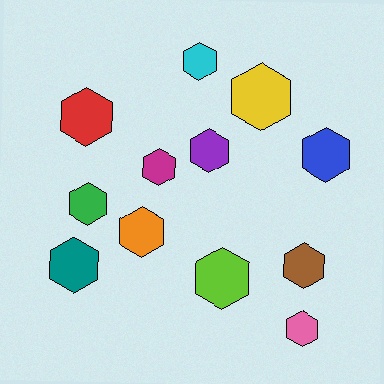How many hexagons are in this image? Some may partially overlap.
There are 12 hexagons.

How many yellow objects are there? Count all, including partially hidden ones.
There is 1 yellow object.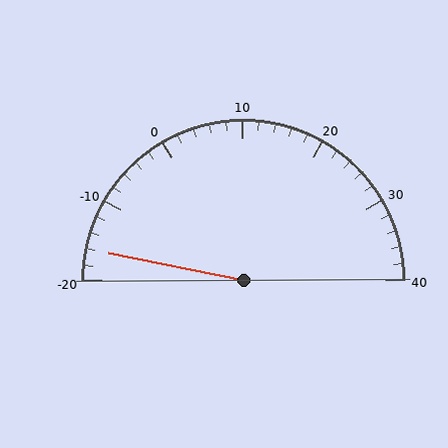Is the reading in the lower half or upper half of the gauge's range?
The reading is in the lower half of the range (-20 to 40).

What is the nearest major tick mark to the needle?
The nearest major tick mark is -20.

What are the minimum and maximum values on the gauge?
The gauge ranges from -20 to 40.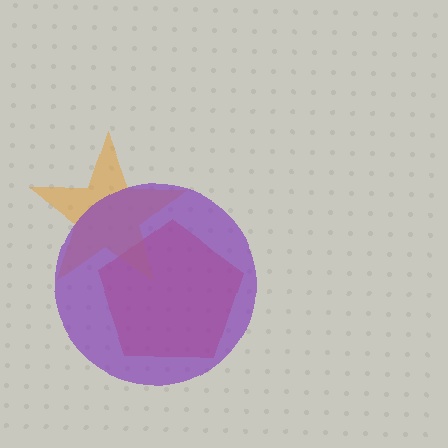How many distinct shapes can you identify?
There are 3 distinct shapes: a red pentagon, an orange star, a purple circle.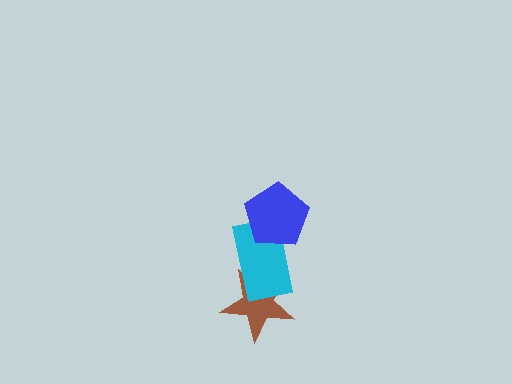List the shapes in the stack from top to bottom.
From top to bottom: the blue pentagon, the cyan rectangle, the brown star.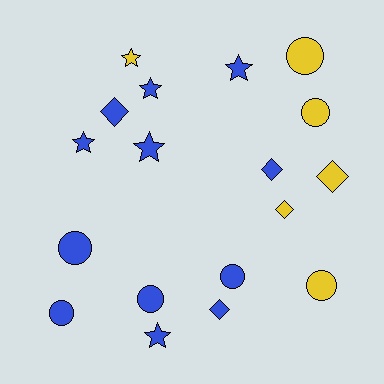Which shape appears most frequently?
Circle, with 7 objects.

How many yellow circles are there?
There are 3 yellow circles.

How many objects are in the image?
There are 18 objects.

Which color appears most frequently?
Blue, with 12 objects.